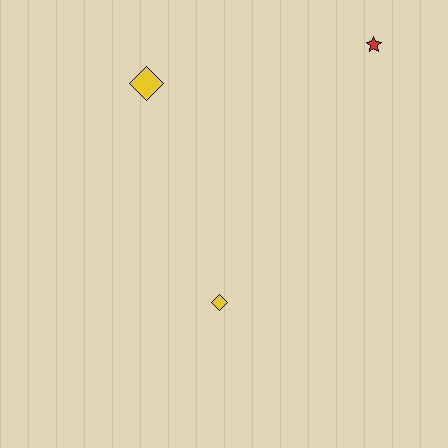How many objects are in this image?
There are 3 objects.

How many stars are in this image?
There is 1 star.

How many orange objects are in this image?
There are no orange objects.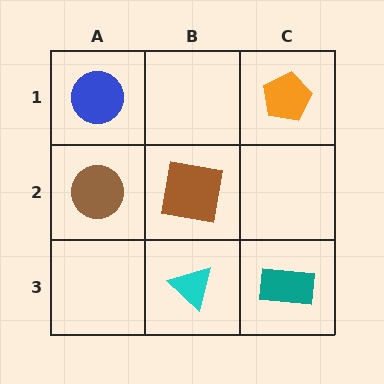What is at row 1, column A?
A blue circle.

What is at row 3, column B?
A cyan triangle.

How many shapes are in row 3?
2 shapes.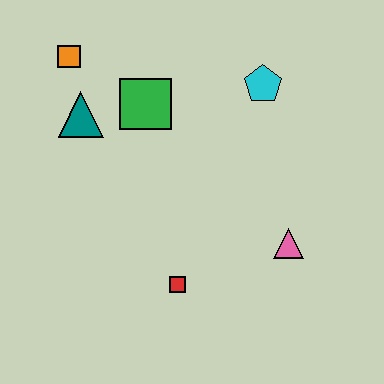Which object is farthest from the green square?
The pink triangle is farthest from the green square.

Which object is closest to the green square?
The teal triangle is closest to the green square.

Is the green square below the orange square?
Yes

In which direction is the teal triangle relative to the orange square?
The teal triangle is below the orange square.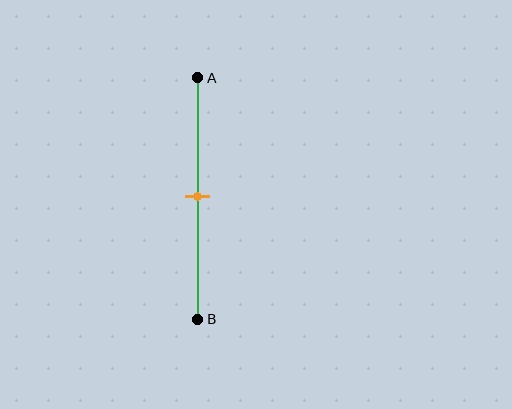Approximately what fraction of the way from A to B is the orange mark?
The orange mark is approximately 50% of the way from A to B.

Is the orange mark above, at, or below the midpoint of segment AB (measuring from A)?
The orange mark is approximately at the midpoint of segment AB.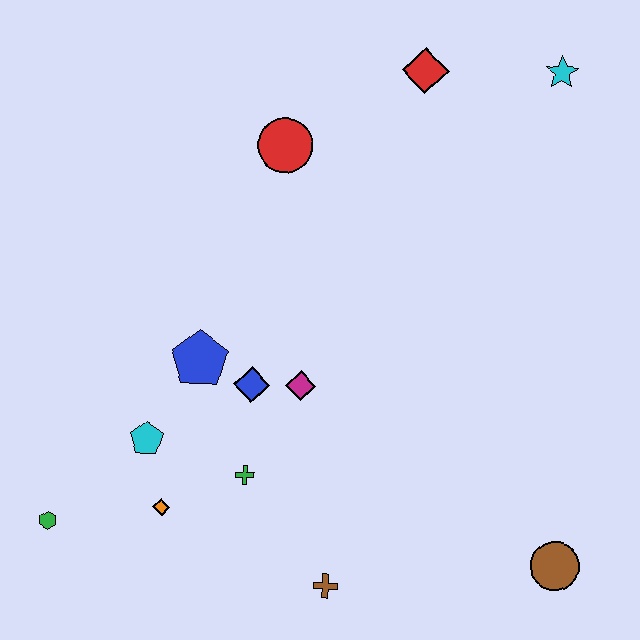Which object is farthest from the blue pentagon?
The cyan star is farthest from the blue pentagon.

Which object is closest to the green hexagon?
The orange diamond is closest to the green hexagon.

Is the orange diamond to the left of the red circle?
Yes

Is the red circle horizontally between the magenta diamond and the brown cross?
No